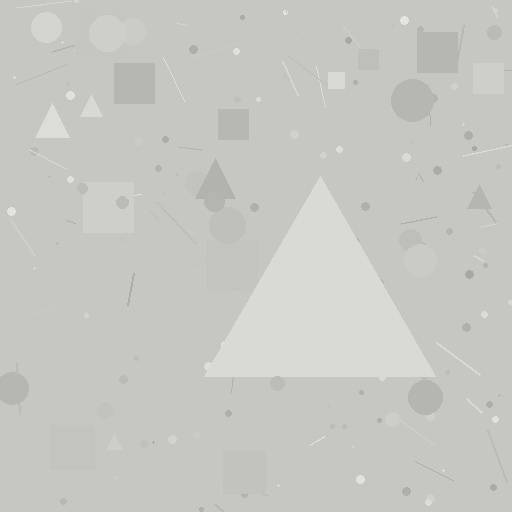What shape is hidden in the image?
A triangle is hidden in the image.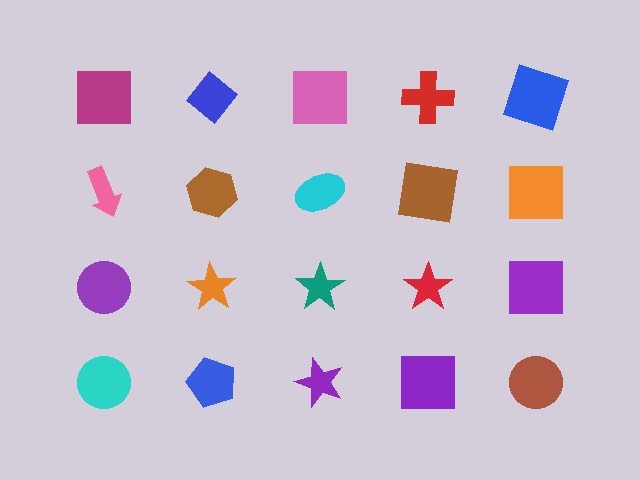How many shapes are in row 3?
5 shapes.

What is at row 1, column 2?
A blue diamond.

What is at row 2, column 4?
A brown square.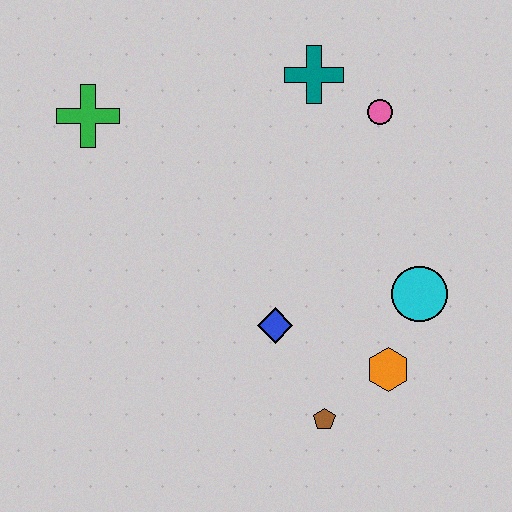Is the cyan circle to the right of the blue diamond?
Yes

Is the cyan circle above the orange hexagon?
Yes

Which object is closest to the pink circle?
The teal cross is closest to the pink circle.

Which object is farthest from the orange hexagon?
The green cross is farthest from the orange hexagon.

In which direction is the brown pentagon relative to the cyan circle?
The brown pentagon is below the cyan circle.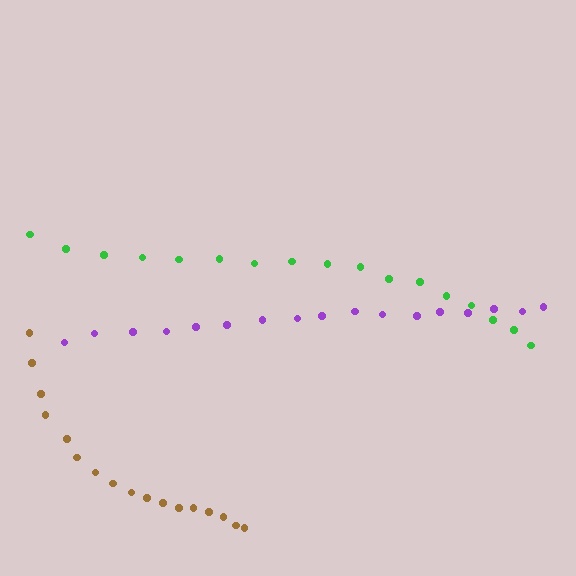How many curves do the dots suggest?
There are 3 distinct paths.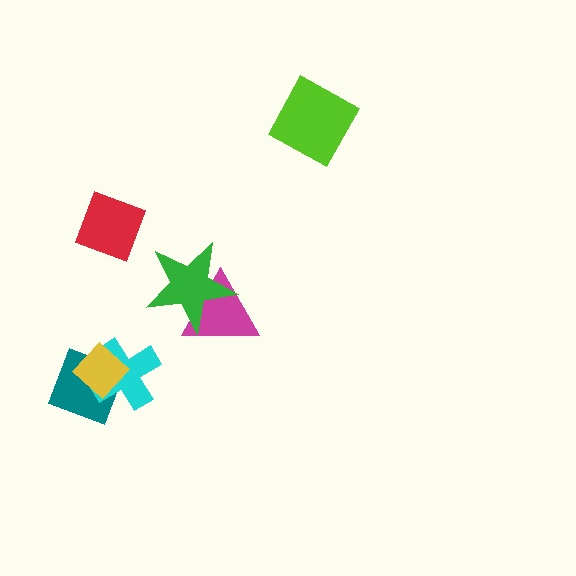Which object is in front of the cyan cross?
The yellow diamond is in front of the cyan cross.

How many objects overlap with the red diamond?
0 objects overlap with the red diamond.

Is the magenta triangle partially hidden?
Yes, it is partially covered by another shape.